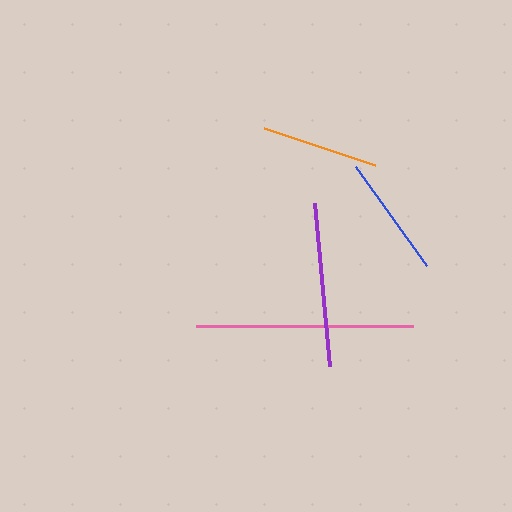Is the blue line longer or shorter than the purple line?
The purple line is longer than the blue line.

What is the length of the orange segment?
The orange segment is approximately 117 pixels long.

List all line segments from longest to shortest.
From longest to shortest: pink, purple, blue, orange.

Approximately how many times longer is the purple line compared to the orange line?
The purple line is approximately 1.4 times the length of the orange line.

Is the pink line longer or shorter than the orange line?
The pink line is longer than the orange line.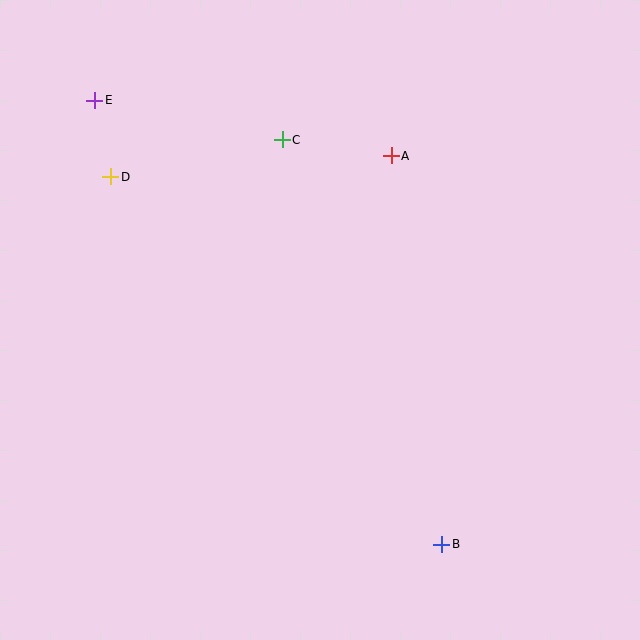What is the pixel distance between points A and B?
The distance between A and B is 392 pixels.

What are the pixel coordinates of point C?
Point C is at (282, 140).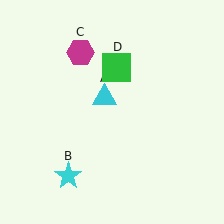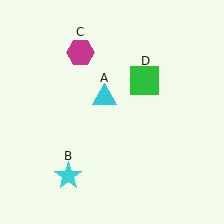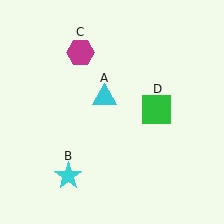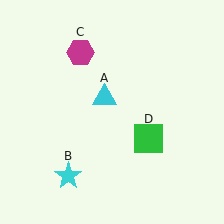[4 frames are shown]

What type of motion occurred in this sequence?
The green square (object D) rotated clockwise around the center of the scene.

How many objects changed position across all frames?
1 object changed position: green square (object D).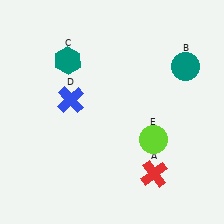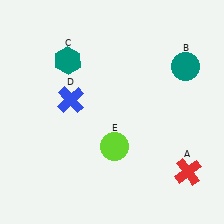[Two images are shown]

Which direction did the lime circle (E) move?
The lime circle (E) moved left.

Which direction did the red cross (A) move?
The red cross (A) moved right.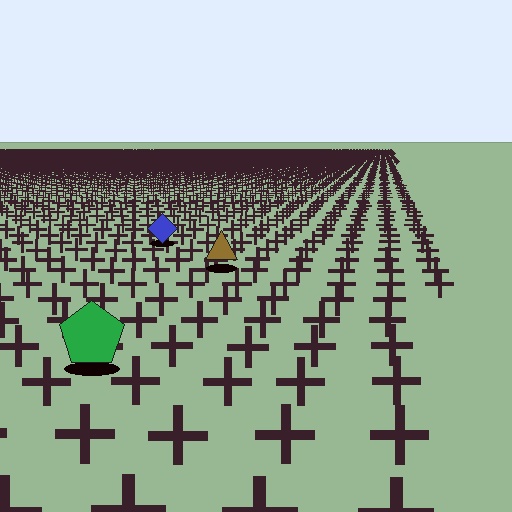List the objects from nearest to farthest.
From nearest to farthest: the green pentagon, the brown triangle, the blue diamond.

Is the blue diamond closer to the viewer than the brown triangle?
No. The brown triangle is closer — you can tell from the texture gradient: the ground texture is coarser near it.